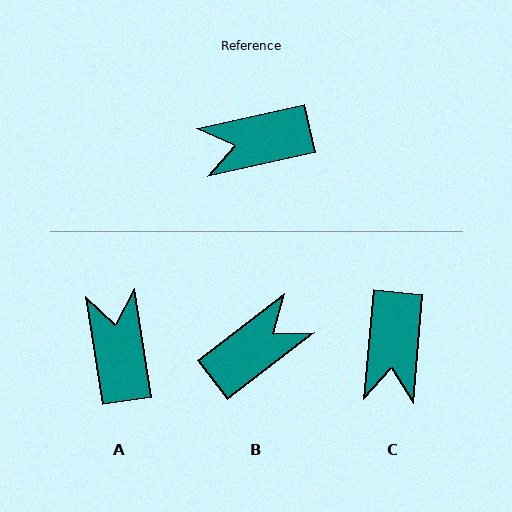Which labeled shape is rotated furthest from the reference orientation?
B, about 155 degrees away.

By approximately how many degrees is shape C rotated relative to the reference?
Approximately 72 degrees counter-clockwise.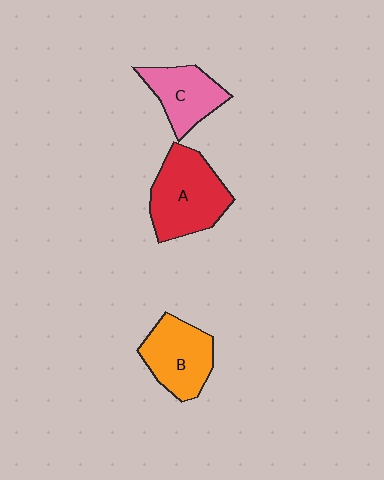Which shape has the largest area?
Shape A (red).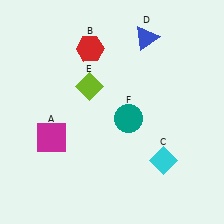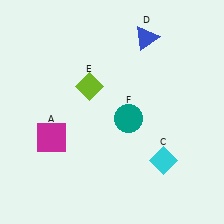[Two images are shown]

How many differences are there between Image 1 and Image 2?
There is 1 difference between the two images.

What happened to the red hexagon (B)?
The red hexagon (B) was removed in Image 2. It was in the top-left area of Image 1.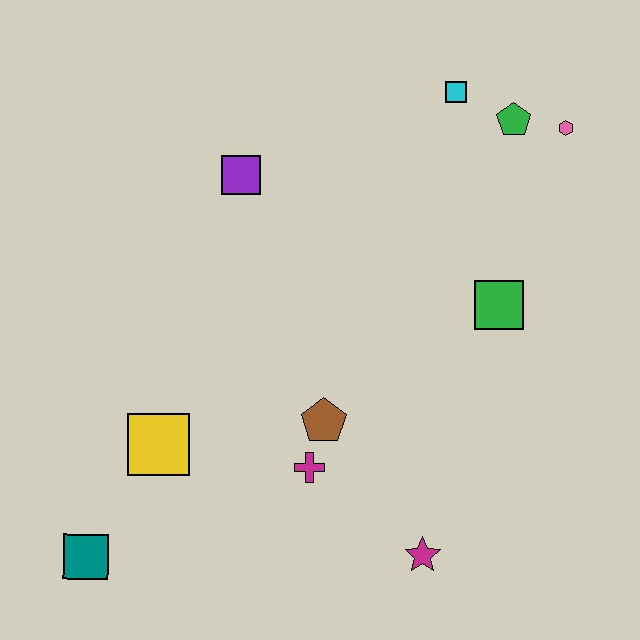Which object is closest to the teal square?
The yellow square is closest to the teal square.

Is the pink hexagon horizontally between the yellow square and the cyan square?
No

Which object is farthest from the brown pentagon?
The pink hexagon is farthest from the brown pentagon.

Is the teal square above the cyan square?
No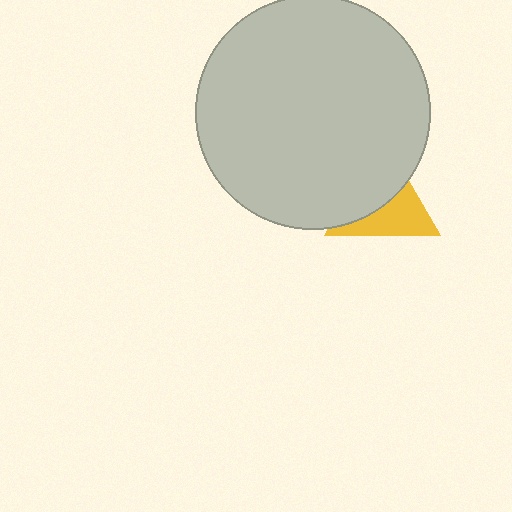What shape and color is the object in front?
The object in front is a light gray circle.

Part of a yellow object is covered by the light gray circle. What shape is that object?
It is a triangle.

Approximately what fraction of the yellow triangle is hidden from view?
Roughly 53% of the yellow triangle is hidden behind the light gray circle.